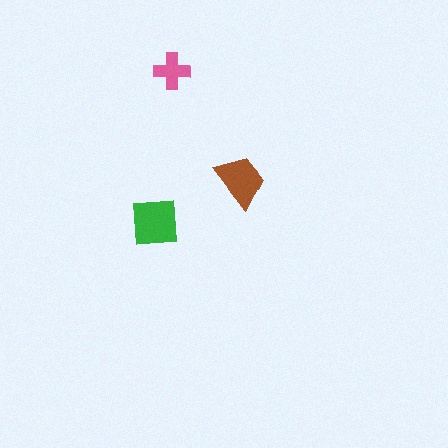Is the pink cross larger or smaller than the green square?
Smaller.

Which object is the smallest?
The pink cross.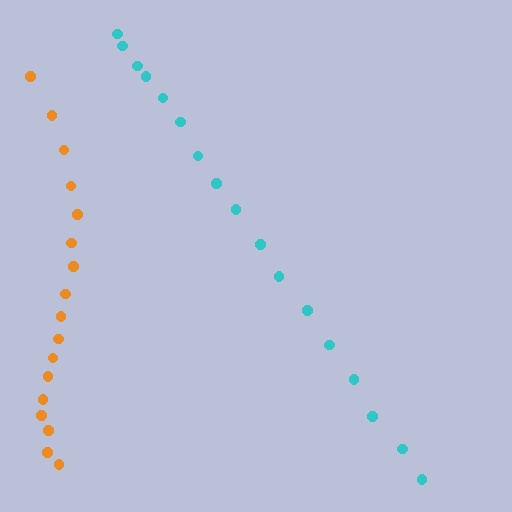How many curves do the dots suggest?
There are 2 distinct paths.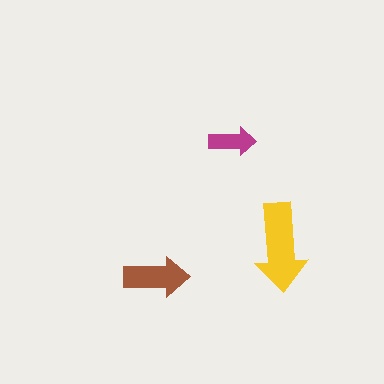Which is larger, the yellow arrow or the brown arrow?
The yellow one.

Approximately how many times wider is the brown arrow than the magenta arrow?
About 1.5 times wider.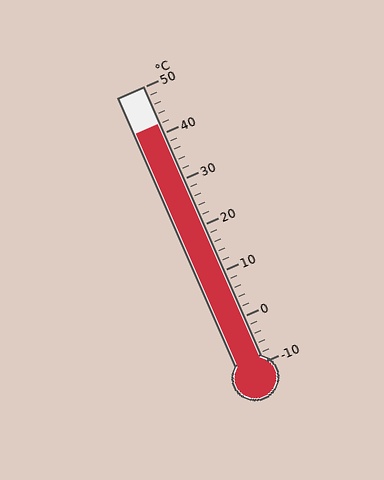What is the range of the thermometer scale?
The thermometer scale ranges from -10°C to 50°C.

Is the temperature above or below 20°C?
The temperature is above 20°C.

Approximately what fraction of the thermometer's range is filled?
The thermometer is filled to approximately 85% of its range.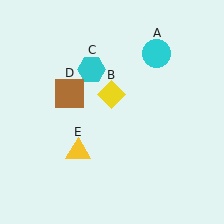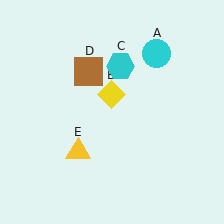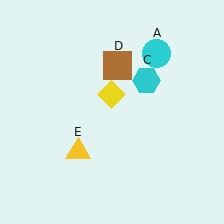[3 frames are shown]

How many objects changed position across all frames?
2 objects changed position: cyan hexagon (object C), brown square (object D).